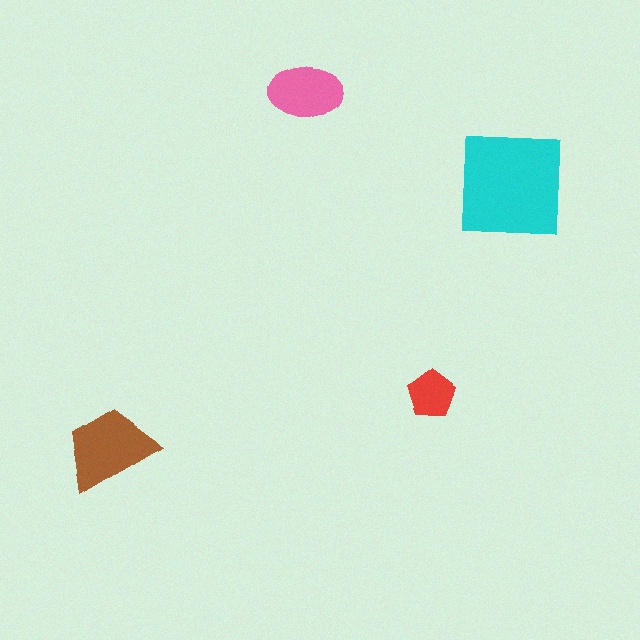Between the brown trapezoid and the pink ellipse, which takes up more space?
The brown trapezoid.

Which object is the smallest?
The red pentagon.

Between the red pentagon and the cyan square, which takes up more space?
The cyan square.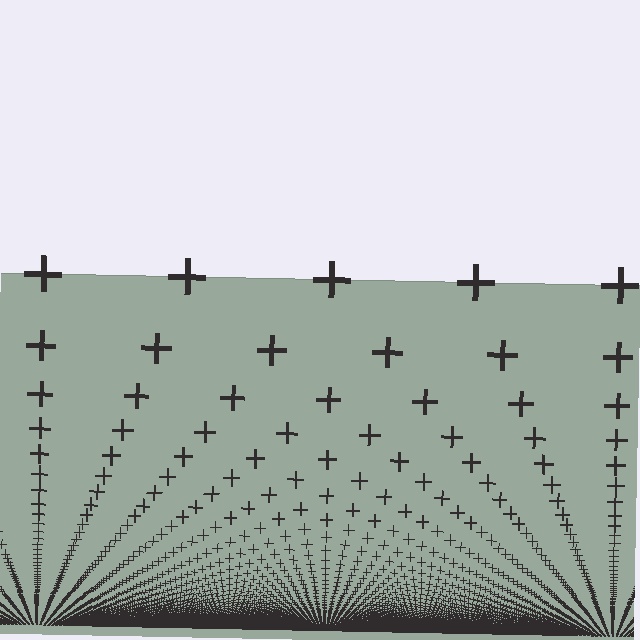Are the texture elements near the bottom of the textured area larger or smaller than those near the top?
Smaller. The gradient is inverted — elements near the bottom are smaller and denser.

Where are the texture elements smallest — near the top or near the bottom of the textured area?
Near the bottom.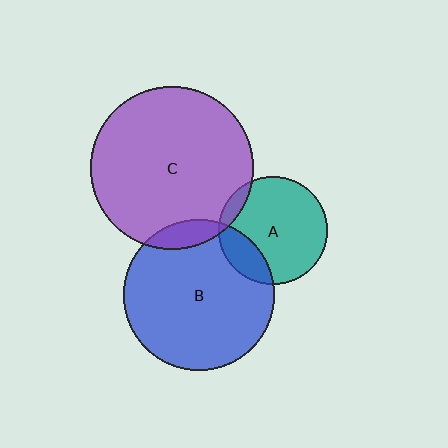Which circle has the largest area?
Circle C (purple).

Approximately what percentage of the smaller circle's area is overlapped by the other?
Approximately 10%.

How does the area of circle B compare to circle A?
Approximately 1.9 times.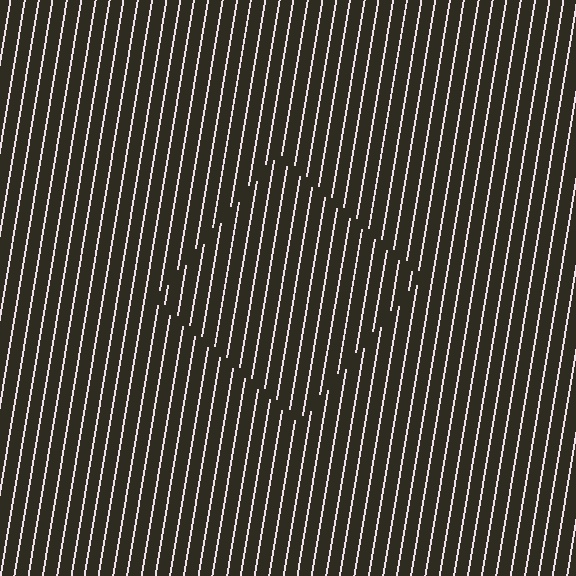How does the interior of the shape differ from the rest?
The interior of the shape contains the same grating, shifted by half a period — the contour is defined by the phase discontinuity where line-ends from the inner and outer gratings abut.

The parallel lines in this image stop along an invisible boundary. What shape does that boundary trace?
An illusory square. The interior of the shape contains the same grating, shifted by half a period — the contour is defined by the phase discontinuity where line-ends from the inner and outer gratings abut.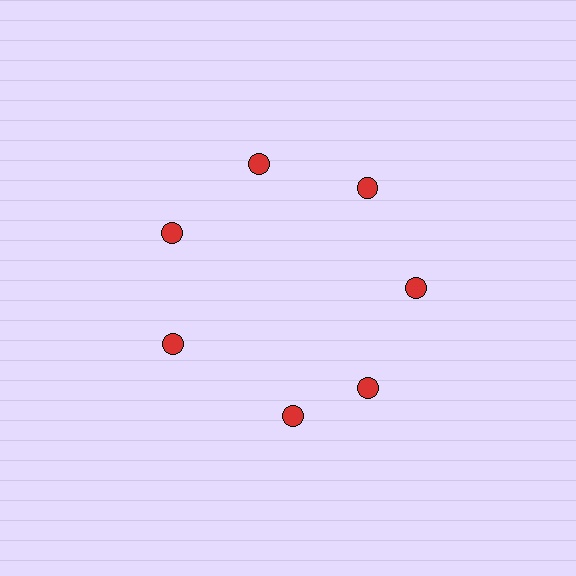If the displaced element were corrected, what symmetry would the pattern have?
It would have 7-fold rotational symmetry — the pattern would map onto itself every 51 degrees.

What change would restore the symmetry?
The symmetry would be restored by rotating it back into even spacing with its neighbors so that all 7 circles sit at equal angles and equal distance from the center.